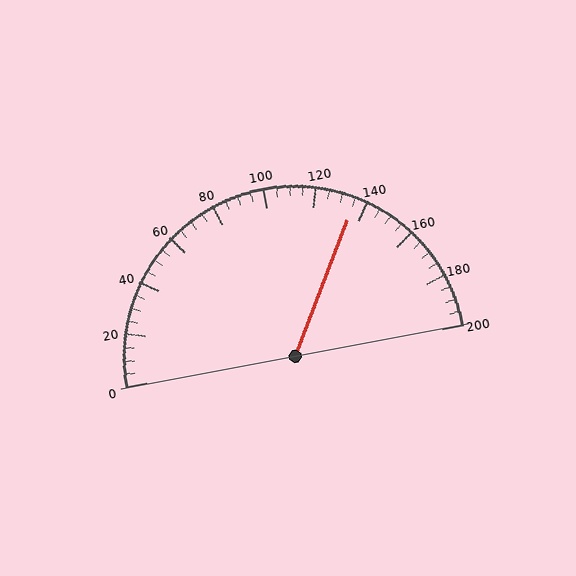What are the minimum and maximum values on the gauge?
The gauge ranges from 0 to 200.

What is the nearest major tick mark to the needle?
The nearest major tick mark is 140.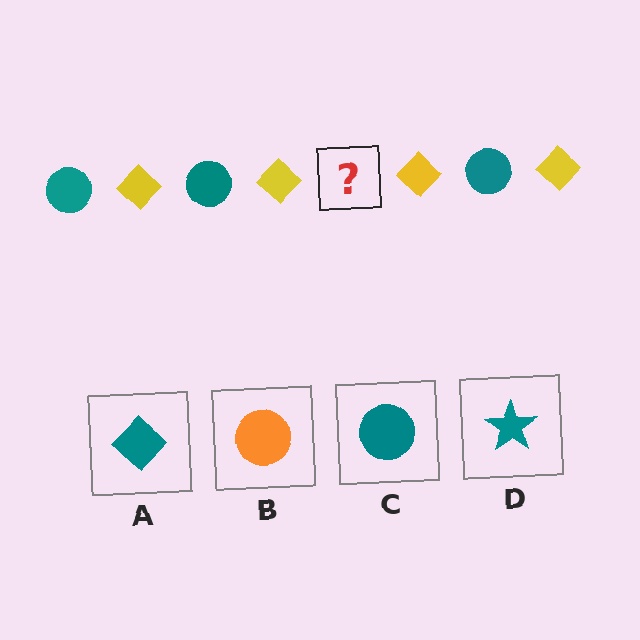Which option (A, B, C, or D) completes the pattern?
C.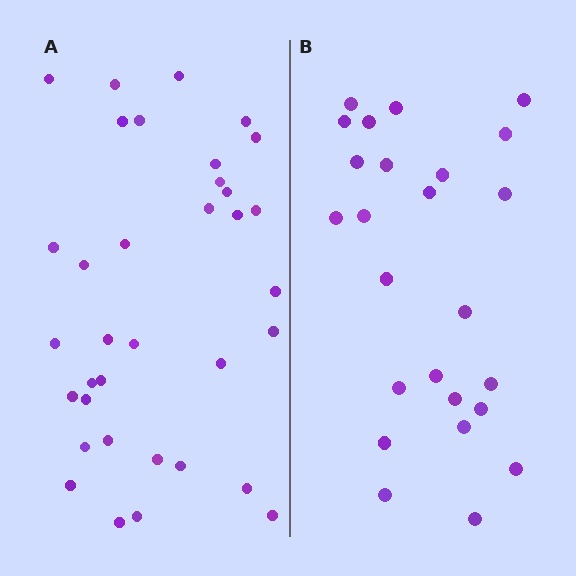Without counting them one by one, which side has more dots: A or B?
Region A (the left region) has more dots.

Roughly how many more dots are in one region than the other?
Region A has roughly 10 or so more dots than region B.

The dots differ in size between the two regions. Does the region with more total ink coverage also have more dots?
No. Region B has more total ink coverage because its dots are larger, but region A actually contains more individual dots. Total area can be misleading — the number of items is what matters here.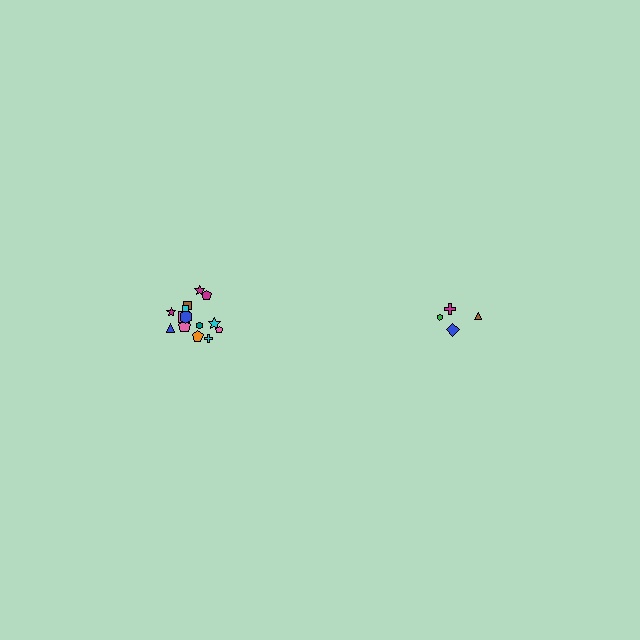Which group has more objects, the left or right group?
The left group.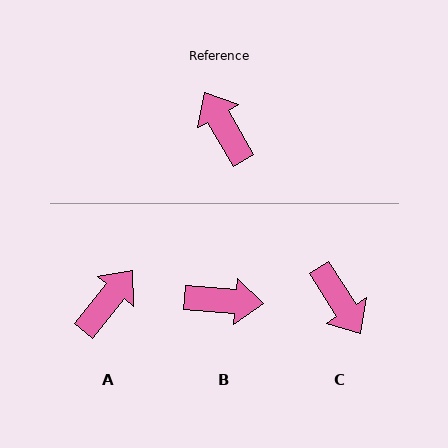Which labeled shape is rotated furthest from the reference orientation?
C, about 177 degrees away.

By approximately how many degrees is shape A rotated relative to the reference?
Approximately 68 degrees clockwise.